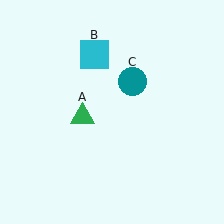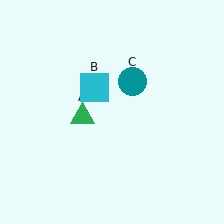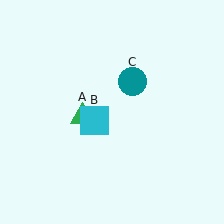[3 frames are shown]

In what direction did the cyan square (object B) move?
The cyan square (object B) moved down.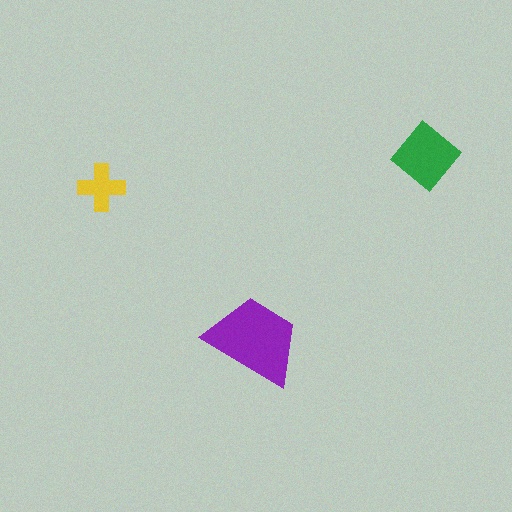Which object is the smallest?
The yellow cross.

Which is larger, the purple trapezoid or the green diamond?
The purple trapezoid.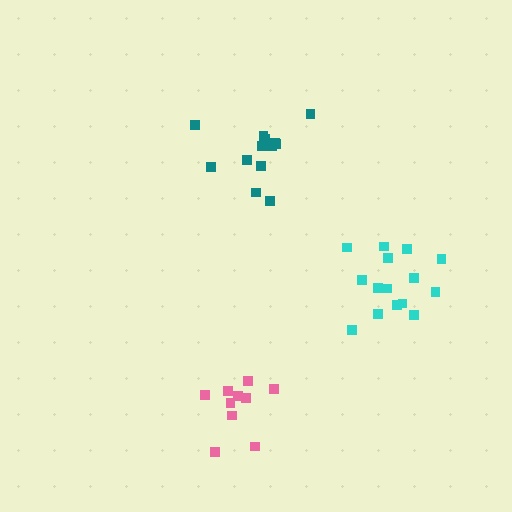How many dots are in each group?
Group 1: 10 dots, Group 2: 13 dots, Group 3: 15 dots (38 total).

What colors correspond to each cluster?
The clusters are colored: pink, teal, cyan.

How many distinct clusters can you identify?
There are 3 distinct clusters.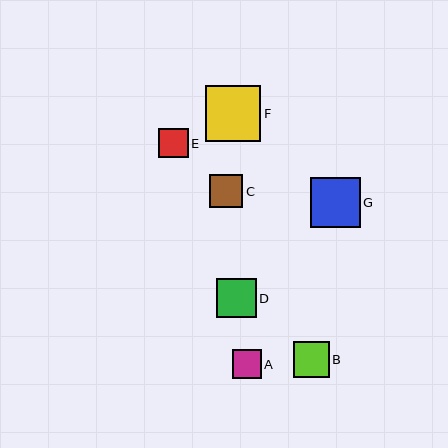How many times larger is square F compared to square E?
Square F is approximately 1.9 times the size of square E.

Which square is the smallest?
Square A is the smallest with a size of approximately 29 pixels.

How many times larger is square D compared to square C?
Square D is approximately 1.2 times the size of square C.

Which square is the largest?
Square F is the largest with a size of approximately 56 pixels.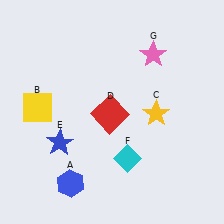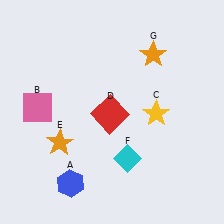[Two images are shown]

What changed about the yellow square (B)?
In Image 1, B is yellow. In Image 2, it changed to pink.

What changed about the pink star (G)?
In Image 1, G is pink. In Image 2, it changed to orange.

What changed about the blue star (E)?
In Image 1, E is blue. In Image 2, it changed to orange.